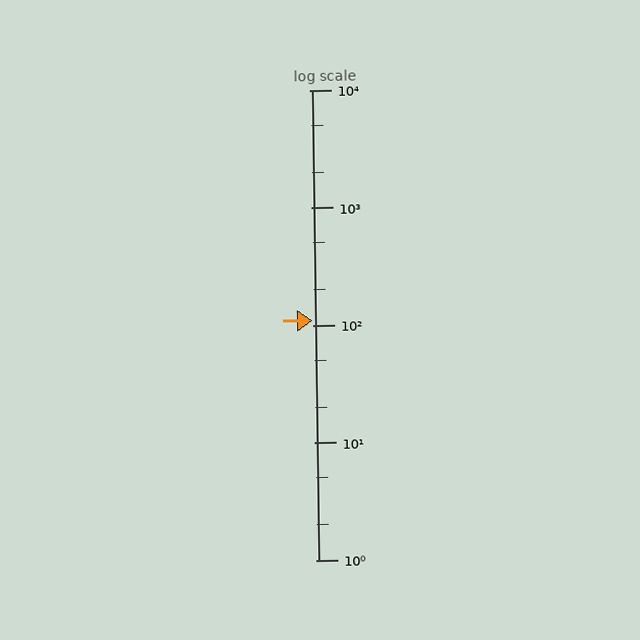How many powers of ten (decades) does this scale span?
The scale spans 4 decades, from 1 to 10000.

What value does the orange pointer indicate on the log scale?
The pointer indicates approximately 110.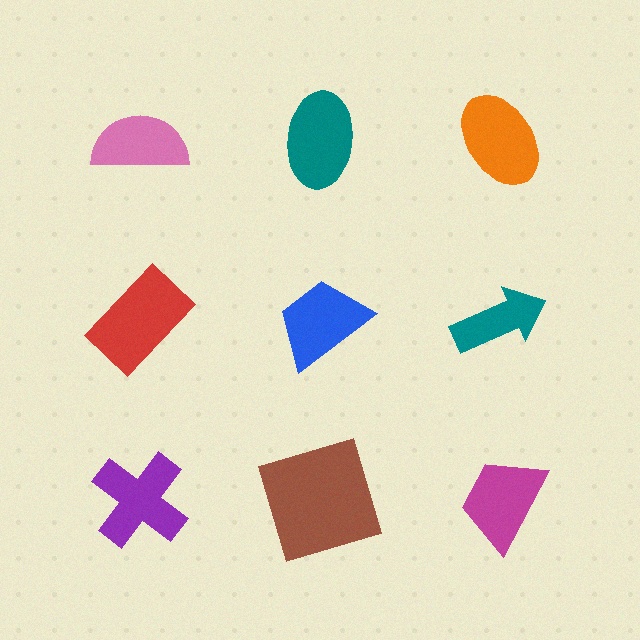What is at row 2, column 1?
A red rectangle.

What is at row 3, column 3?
A magenta trapezoid.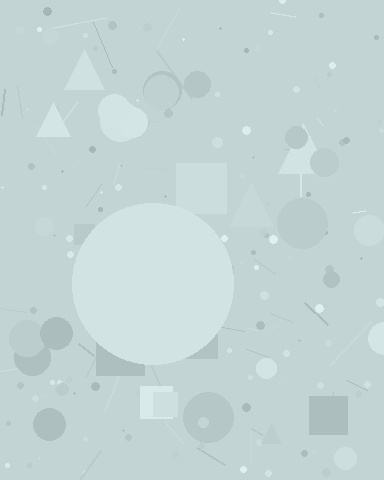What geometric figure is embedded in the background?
A circle is embedded in the background.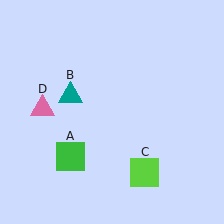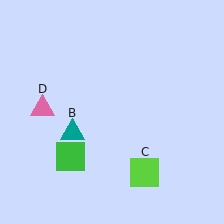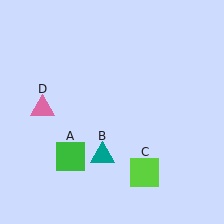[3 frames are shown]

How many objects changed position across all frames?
1 object changed position: teal triangle (object B).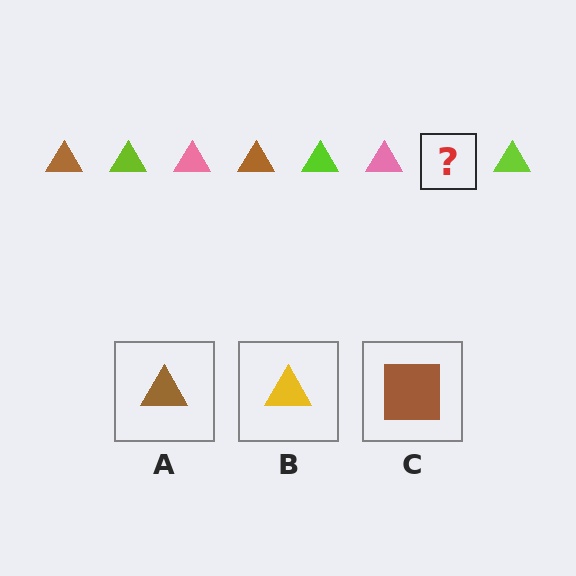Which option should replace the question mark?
Option A.